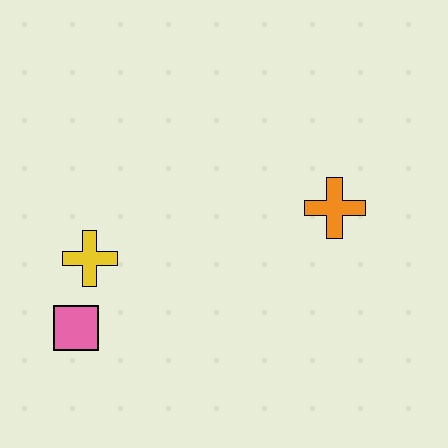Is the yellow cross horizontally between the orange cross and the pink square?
Yes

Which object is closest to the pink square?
The yellow cross is closest to the pink square.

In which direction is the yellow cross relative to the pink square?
The yellow cross is above the pink square.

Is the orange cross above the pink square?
Yes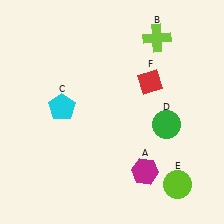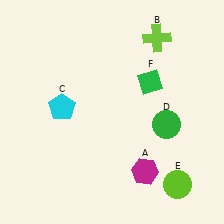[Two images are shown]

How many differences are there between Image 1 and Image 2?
There is 1 difference between the two images.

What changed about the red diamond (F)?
In Image 1, F is red. In Image 2, it changed to green.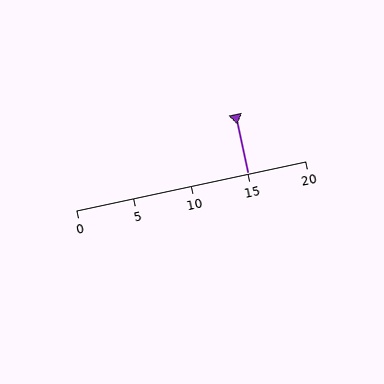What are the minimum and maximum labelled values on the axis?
The axis runs from 0 to 20.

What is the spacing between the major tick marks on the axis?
The major ticks are spaced 5 apart.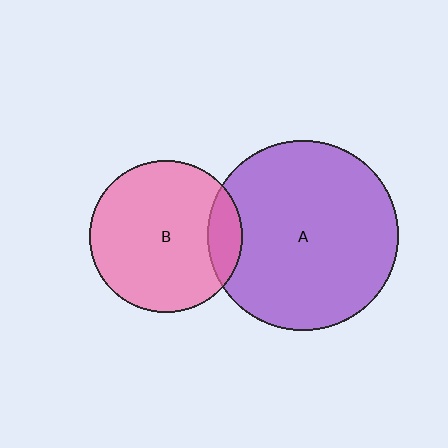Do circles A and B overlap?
Yes.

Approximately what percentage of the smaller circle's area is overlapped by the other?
Approximately 15%.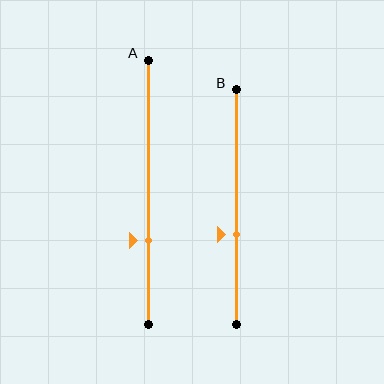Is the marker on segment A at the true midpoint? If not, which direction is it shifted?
No, the marker on segment A is shifted downward by about 19% of the segment length.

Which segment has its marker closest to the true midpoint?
Segment B has its marker closest to the true midpoint.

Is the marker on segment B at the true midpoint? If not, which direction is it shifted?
No, the marker on segment B is shifted downward by about 12% of the segment length.